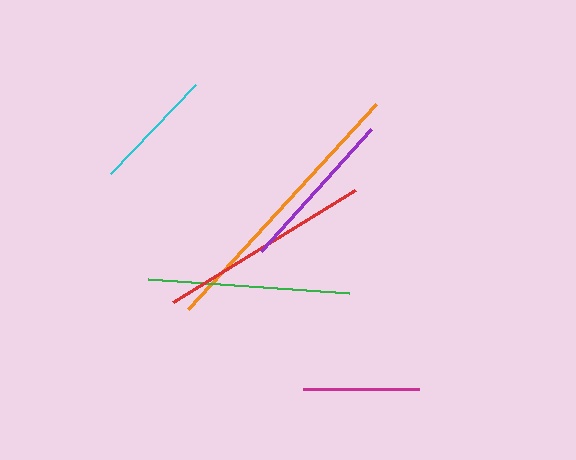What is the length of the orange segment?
The orange segment is approximately 279 pixels long.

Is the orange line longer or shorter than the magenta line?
The orange line is longer than the magenta line.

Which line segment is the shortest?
The magenta line is the shortest at approximately 116 pixels.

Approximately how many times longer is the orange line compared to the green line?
The orange line is approximately 1.4 times the length of the green line.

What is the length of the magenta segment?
The magenta segment is approximately 116 pixels long.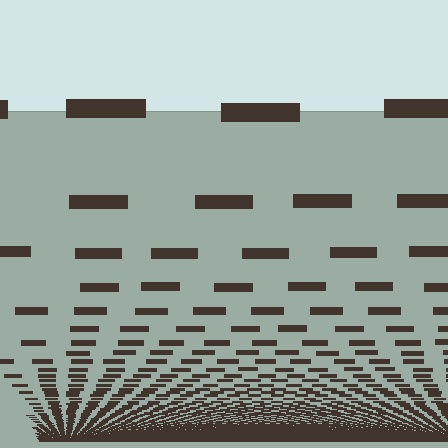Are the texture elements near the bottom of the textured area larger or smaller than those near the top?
Smaller. The gradient is inverted — elements near the bottom are smaller and denser.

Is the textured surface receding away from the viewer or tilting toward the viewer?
The surface appears to tilt toward the viewer. Texture elements get larger and sparser toward the top.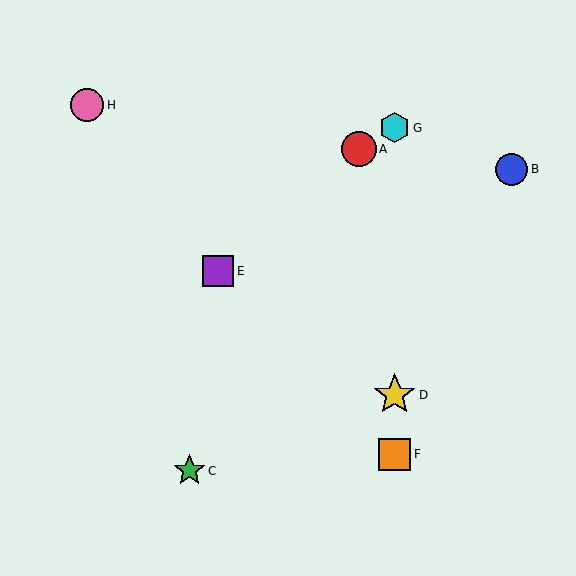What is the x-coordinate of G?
Object G is at x≈395.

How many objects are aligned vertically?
3 objects (D, F, G) are aligned vertically.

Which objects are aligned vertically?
Objects D, F, G are aligned vertically.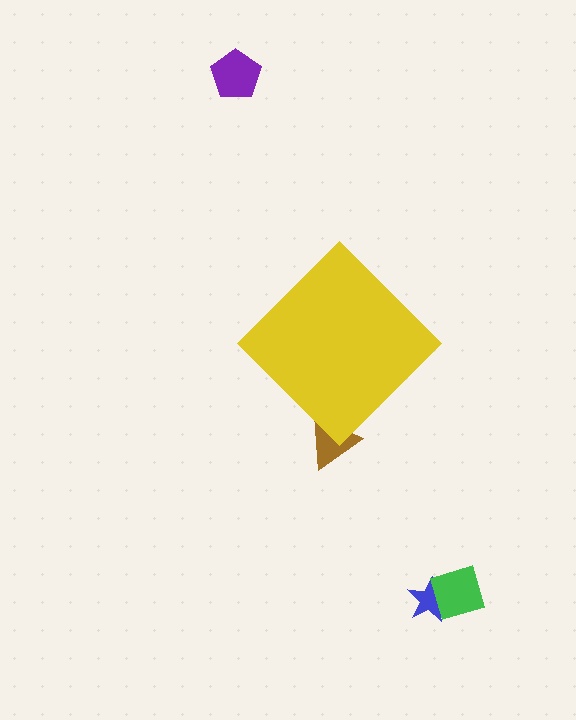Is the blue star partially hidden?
No, the blue star is fully visible.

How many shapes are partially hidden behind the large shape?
1 shape is partially hidden.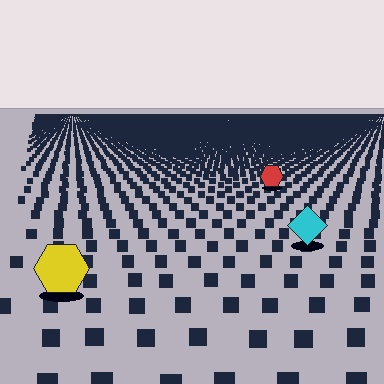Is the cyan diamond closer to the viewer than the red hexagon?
Yes. The cyan diamond is closer — you can tell from the texture gradient: the ground texture is coarser near it.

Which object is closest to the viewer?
The yellow hexagon is closest. The texture marks near it are larger and more spread out.